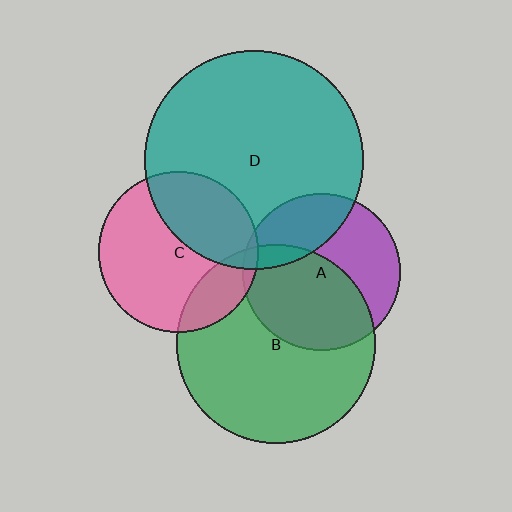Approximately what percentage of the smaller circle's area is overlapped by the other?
Approximately 20%.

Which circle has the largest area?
Circle D (teal).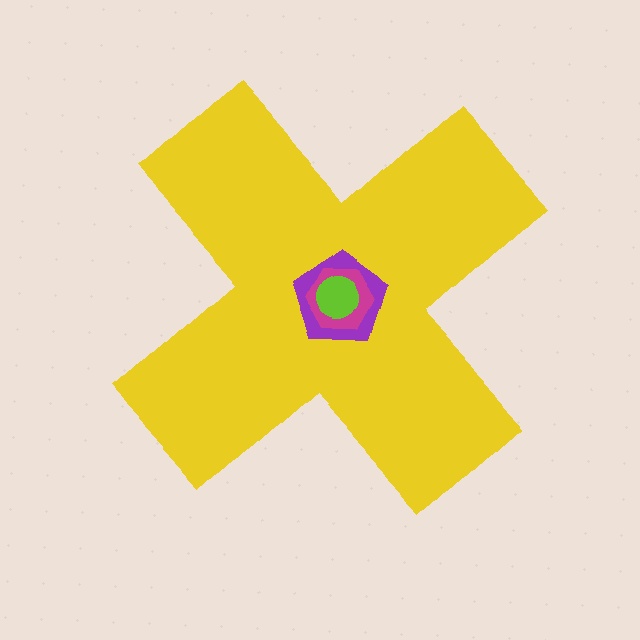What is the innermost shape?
The lime circle.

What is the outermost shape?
The yellow cross.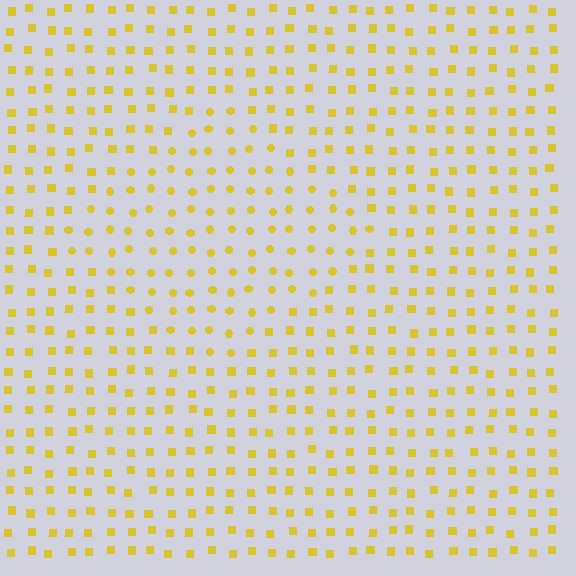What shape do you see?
I see a diamond.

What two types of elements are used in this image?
The image uses circles inside the diamond region and squares outside it.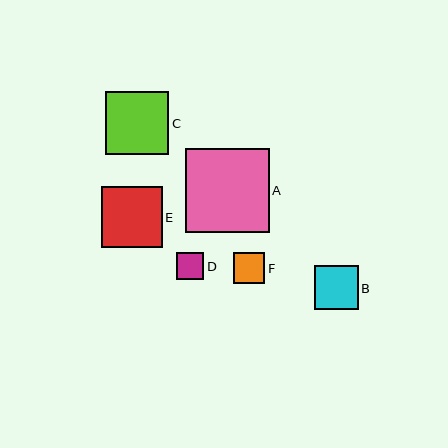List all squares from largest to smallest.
From largest to smallest: A, C, E, B, F, D.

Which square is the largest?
Square A is the largest with a size of approximately 84 pixels.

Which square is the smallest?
Square D is the smallest with a size of approximately 27 pixels.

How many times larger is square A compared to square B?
Square A is approximately 1.9 times the size of square B.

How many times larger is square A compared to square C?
Square A is approximately 1.3 times the size of square C.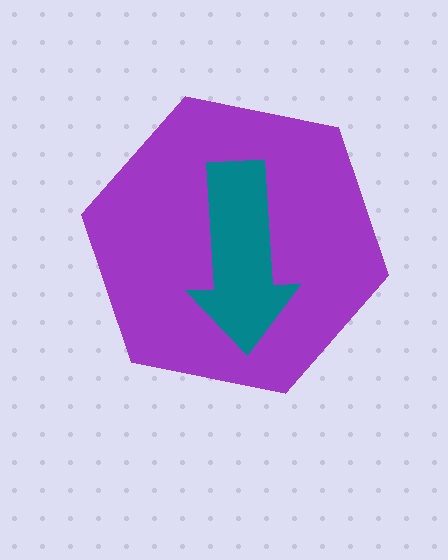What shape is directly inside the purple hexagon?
The teal arrow.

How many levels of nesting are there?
2.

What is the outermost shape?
The purple hexagon.